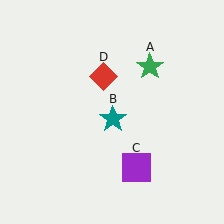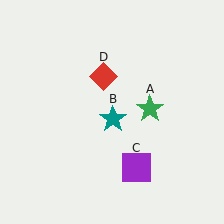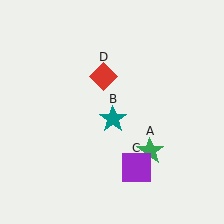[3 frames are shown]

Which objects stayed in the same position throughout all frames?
Teal star (object B) and purple square (object C) and red diamond (object D) remained stationary.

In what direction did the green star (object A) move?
The green star (object A) moved down.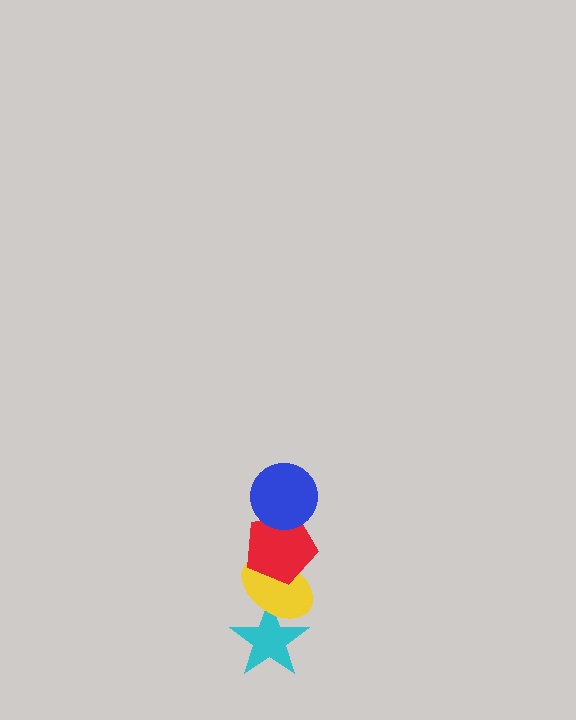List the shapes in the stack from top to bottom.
From top to bottom: the blue circle, the red pentagon, the yellow ellipse, the cyan star.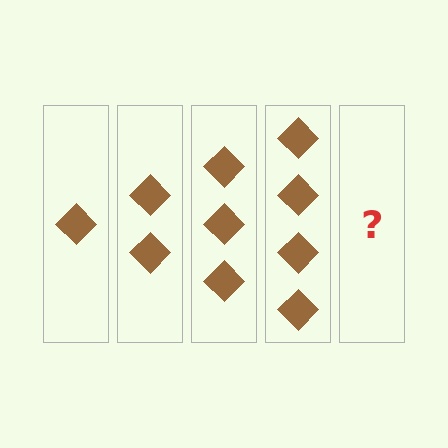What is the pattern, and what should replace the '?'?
The pattern is that each step adds one more diamond. The '?' should be 5 diamonds.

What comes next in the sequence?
The next element should be 5 diamonds.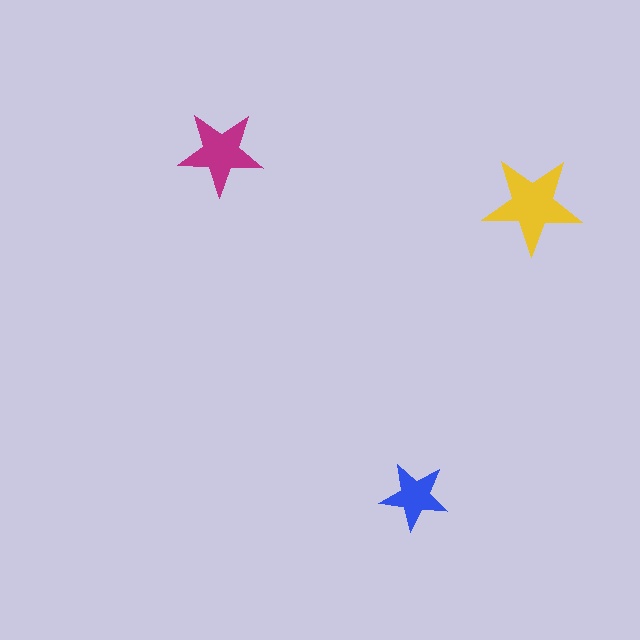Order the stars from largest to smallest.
the yellow one, the magenta one, the blue one.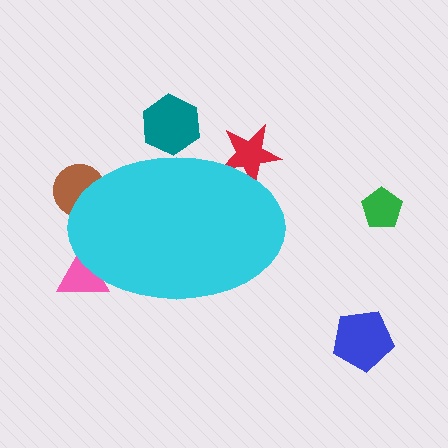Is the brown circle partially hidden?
Yes, the brown circle is partially hidden behind the cyan ellipse.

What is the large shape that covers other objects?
A cyan ellipse.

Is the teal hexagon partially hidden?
Yes, the teal hexagon is partially hidden behind the cyan ellipse.